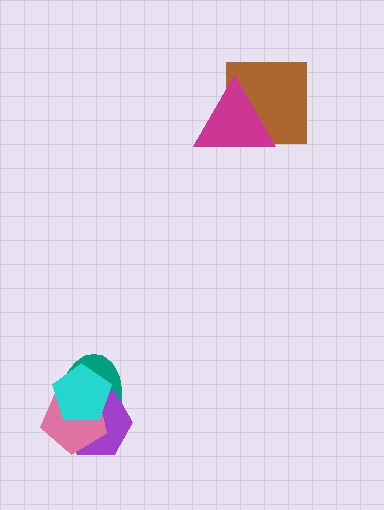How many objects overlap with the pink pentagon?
3 objects overlap with the pink pentagon.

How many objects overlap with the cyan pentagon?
3 objects overlap with the cyan pentagon.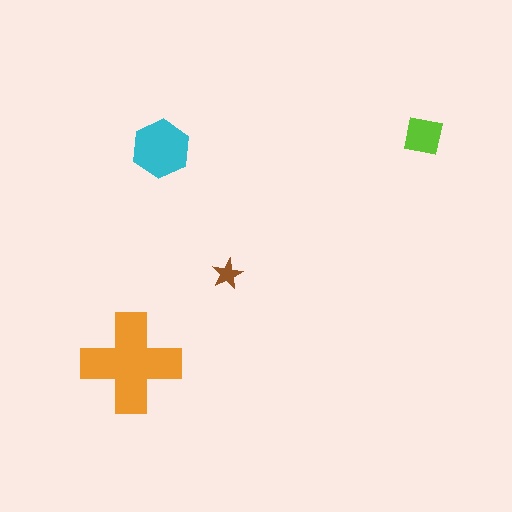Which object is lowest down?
The orange cross is bottommost.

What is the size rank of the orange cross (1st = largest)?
1st.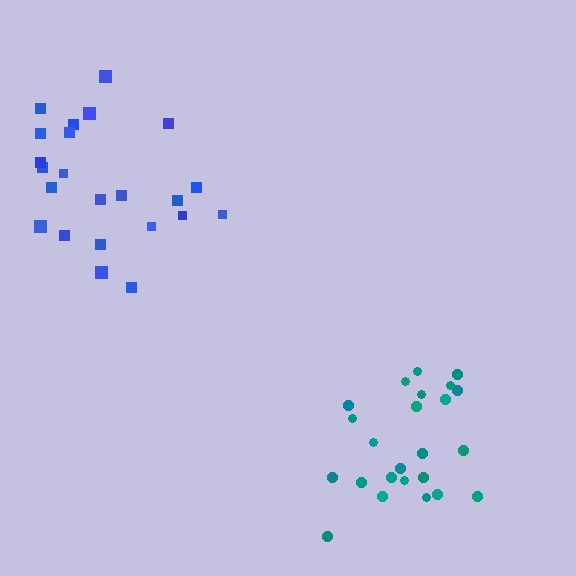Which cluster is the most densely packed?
Teal.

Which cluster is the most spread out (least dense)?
Blue.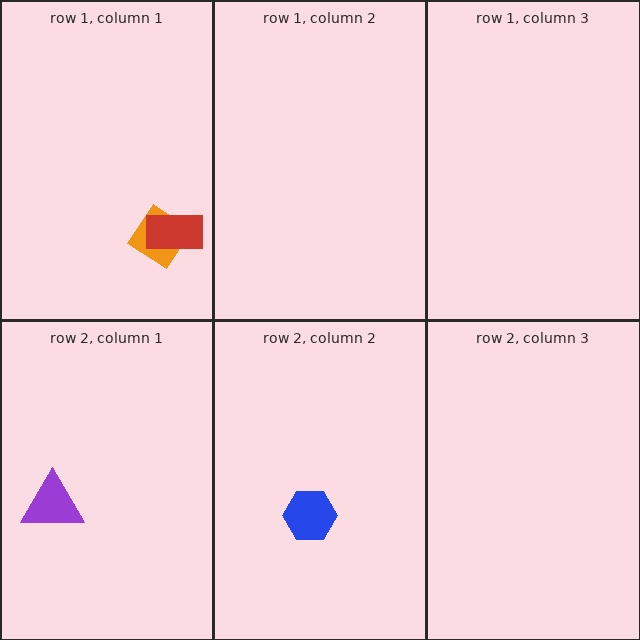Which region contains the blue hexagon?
The row 2, column 2 region.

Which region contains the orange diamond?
The row 1, column 1 region.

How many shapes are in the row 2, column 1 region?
1.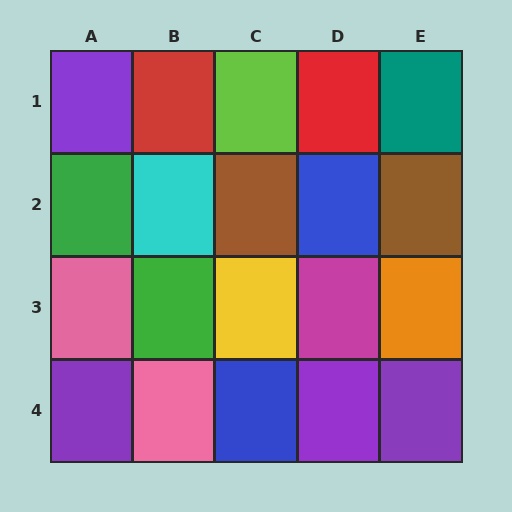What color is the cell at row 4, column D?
Purple.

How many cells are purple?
4 cells are purple.